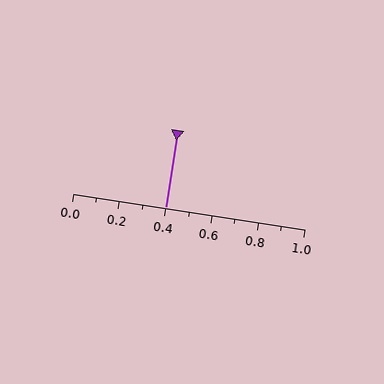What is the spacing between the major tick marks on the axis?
The major ticks are spaced 0.2 apart.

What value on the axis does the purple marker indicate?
The marker indicates approximately 0.4.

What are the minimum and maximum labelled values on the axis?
The axis runs from 0.0 to 1.0.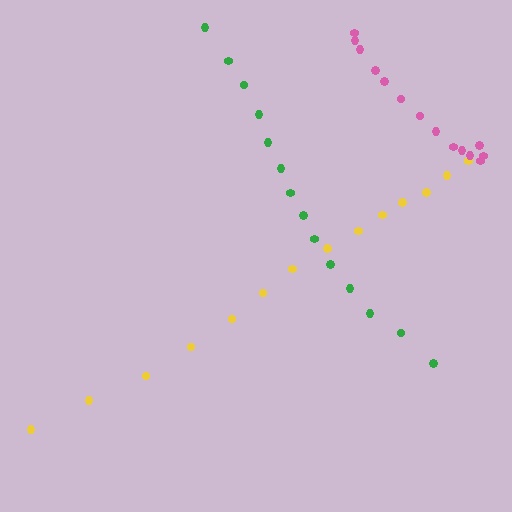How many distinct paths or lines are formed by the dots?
There are 3 distinct paths.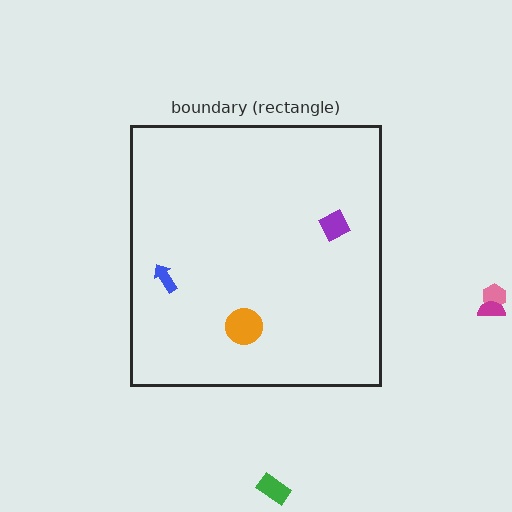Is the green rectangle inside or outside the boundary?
Outside.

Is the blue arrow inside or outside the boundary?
Inside.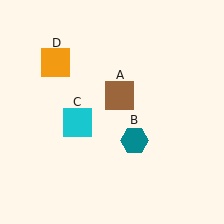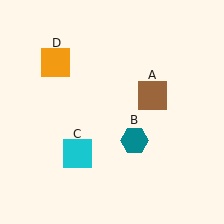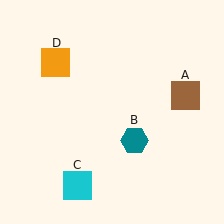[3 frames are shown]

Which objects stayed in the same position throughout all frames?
Teal hexagon (object B) and orange square (object D) remained stationary.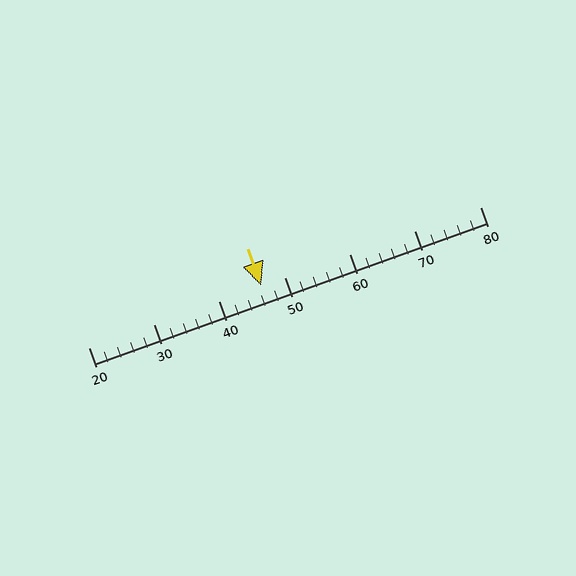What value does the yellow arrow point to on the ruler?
The yellow arrow points to approximately 46.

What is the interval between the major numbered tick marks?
The major tick marks are spaced 10 units apart.